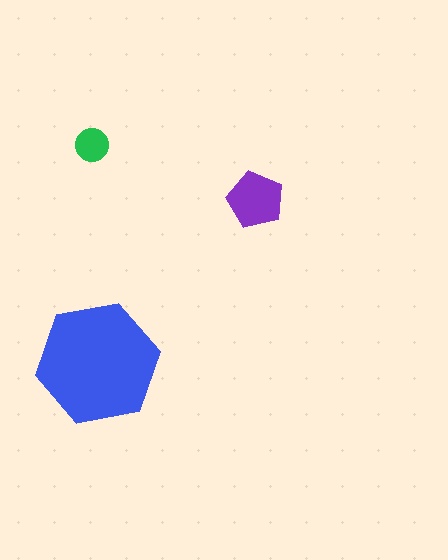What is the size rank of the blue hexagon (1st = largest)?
1st.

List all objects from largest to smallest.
The blue hexagon, the purple pentagon, the green circle.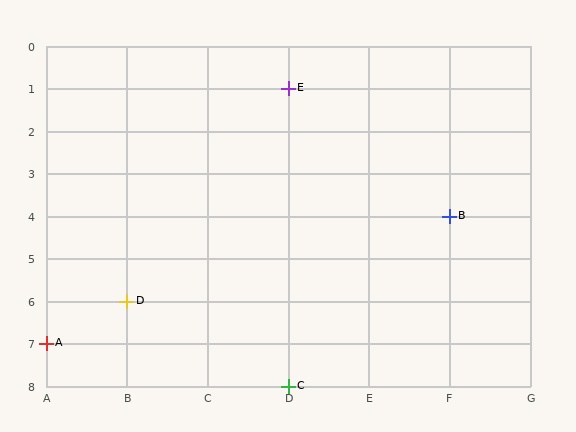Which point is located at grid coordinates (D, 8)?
Point C is at (D, 8).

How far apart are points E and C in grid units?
Points E and C are 7 rows apart.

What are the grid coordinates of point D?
Point D is at grid coordinates (B, 6).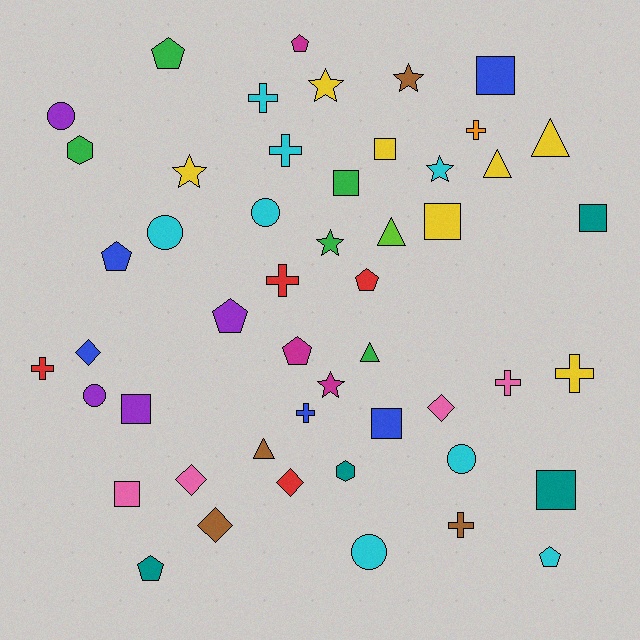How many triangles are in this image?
There are 5 triangles.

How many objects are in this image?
There are 50 objects.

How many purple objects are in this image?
There are 4 purple objects.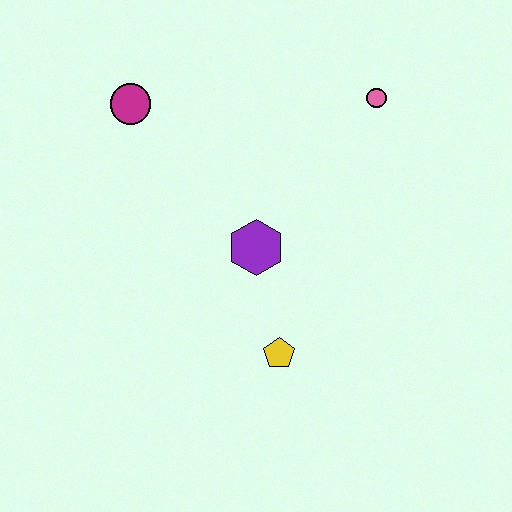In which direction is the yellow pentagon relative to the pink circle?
The yellow pentagon is below the pink circle.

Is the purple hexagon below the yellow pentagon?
No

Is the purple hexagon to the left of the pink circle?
Yes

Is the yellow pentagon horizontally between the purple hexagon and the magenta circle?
No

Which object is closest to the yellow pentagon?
The purple hexagon is closest to the yellow pentagon.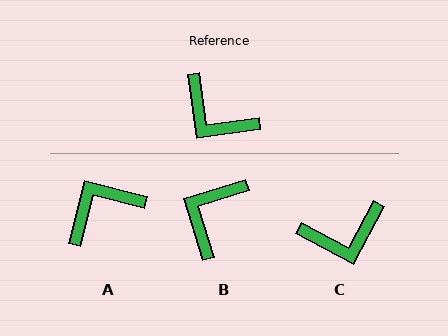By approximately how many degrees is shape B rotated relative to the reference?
Approximately 81 degrees clockwise.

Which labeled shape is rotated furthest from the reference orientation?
A, about 112 degrees away.